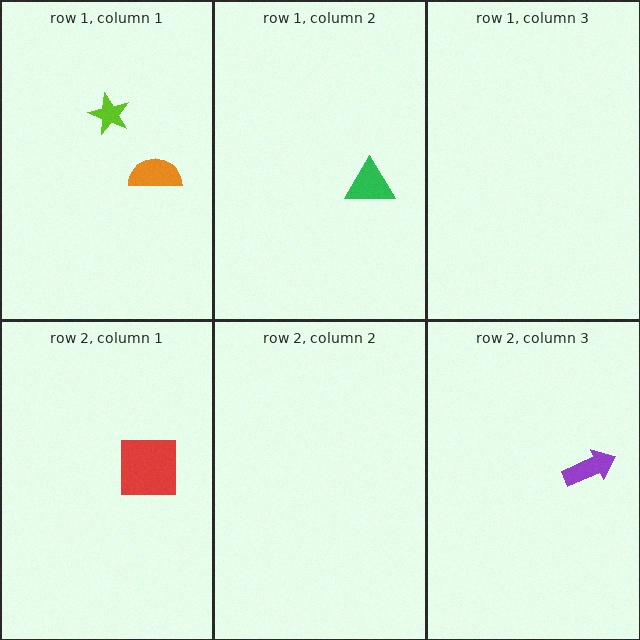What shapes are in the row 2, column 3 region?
The purple arrow.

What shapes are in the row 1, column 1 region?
The orange semicircle, the lime star.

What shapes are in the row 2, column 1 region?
The red square.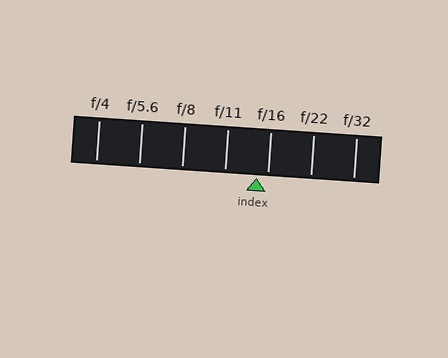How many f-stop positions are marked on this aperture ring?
There are 7 f-stop positions marked.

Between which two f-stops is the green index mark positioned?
The index mark is between f/11 and f/16.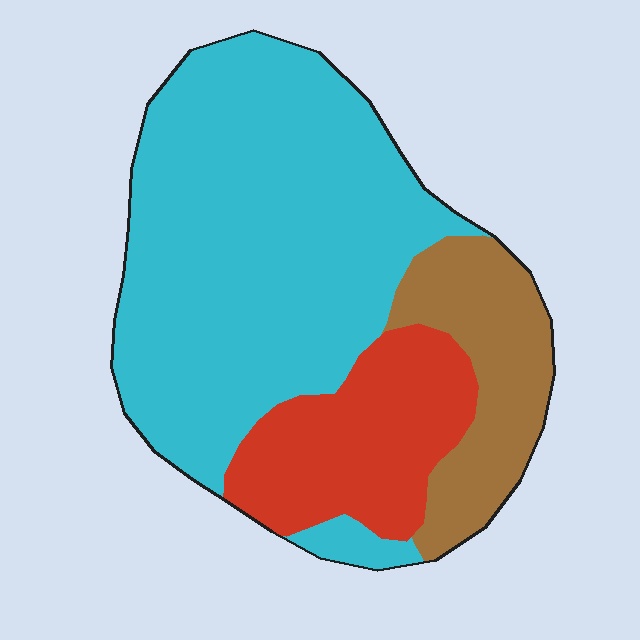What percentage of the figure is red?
Red takes up about one fifth (1/5) of the figure.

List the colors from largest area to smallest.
From largest to smallest: cyan, red, brown.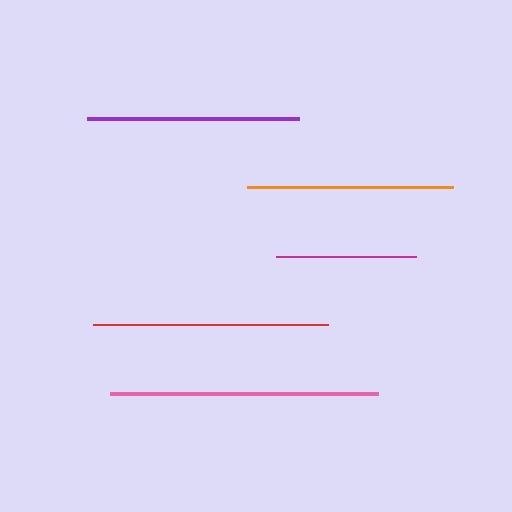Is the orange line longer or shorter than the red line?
The red line is longer than the orange line.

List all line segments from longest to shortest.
From longest to shortest: pink, red, purple, orange, magenta.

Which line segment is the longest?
The pink line is the longest at approximately 268 pixels.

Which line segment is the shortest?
The magenta line is the shortest at approximately 140 pixels.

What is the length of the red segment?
The red segment is approximately 234 pixels long.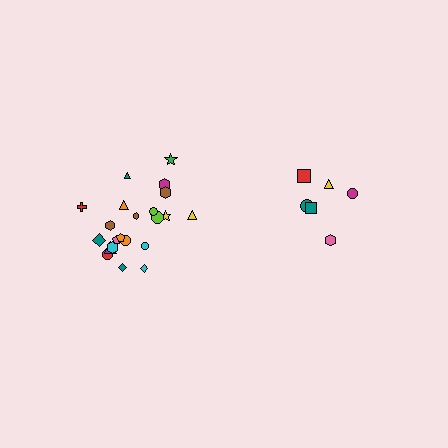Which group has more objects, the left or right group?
The left group.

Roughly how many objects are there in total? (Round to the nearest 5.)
Roughly 30 objects in total.